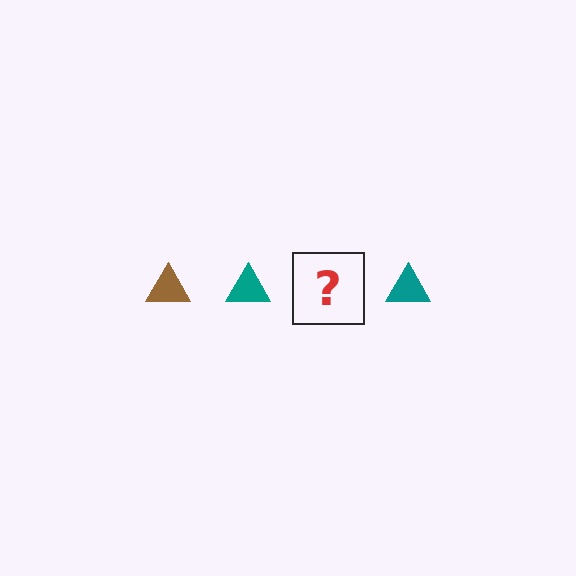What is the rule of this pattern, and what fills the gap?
The rule is that the pattern cycles through brown, teal triangles. The gap should be filled with a brown triangle.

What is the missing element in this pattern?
The missing element is a brown triangle.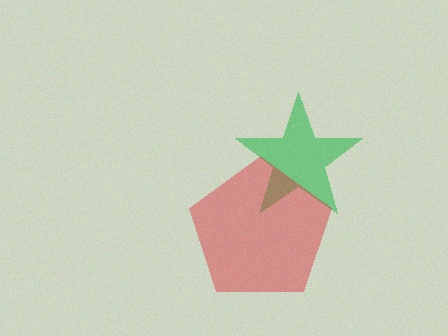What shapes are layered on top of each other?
The layered shapes are: a green star, a red pentagon.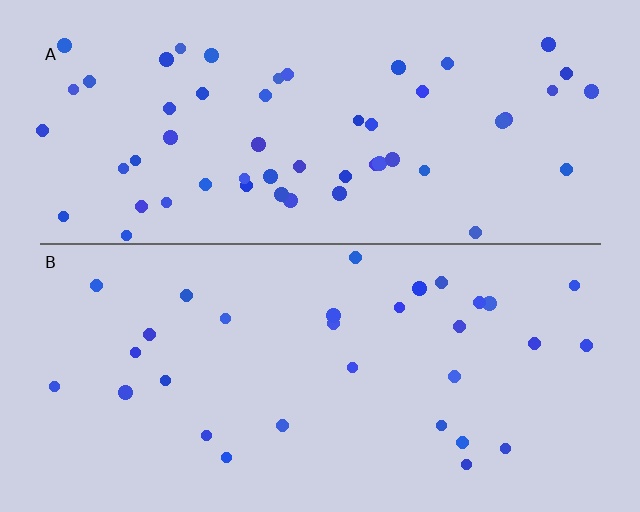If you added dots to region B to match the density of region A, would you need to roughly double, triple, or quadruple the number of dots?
Approximately double.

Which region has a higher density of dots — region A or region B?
A (the top).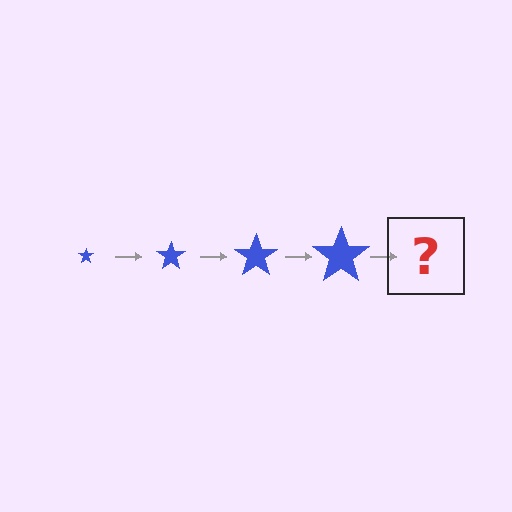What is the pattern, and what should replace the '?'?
The pattern is that the star gets progressively larger each step. The '?' should be a blue star, larger than the previous one.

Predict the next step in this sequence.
The next step is a blue star, larger than the previous one.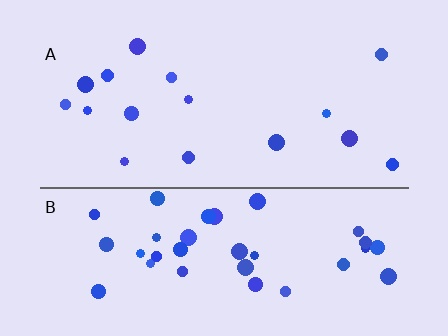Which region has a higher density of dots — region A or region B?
B (the bottom).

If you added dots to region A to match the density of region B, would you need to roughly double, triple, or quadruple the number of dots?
Approximately double.